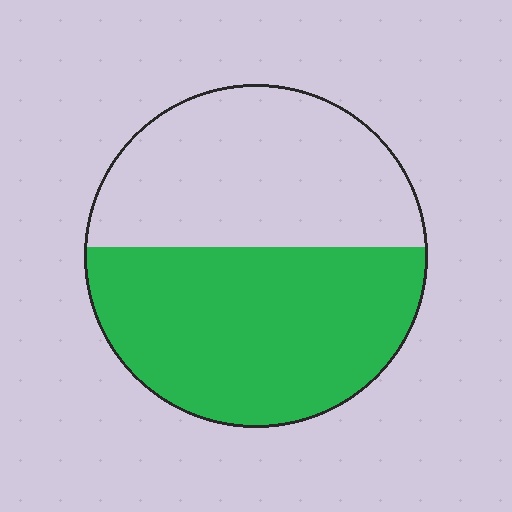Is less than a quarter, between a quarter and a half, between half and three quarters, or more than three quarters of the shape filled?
Between half and three quarters.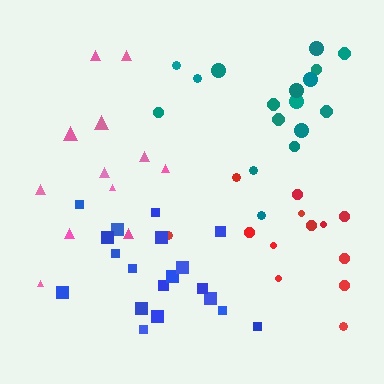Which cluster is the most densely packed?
Blue.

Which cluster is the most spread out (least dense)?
Pink.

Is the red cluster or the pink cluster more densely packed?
Red.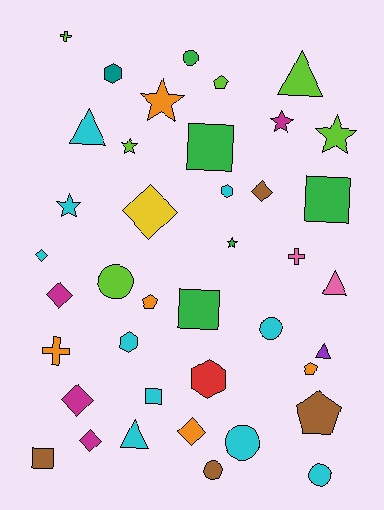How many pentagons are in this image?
There are 4 pentagons.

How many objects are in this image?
There are 40 objects.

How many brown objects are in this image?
There are 4 brown objects.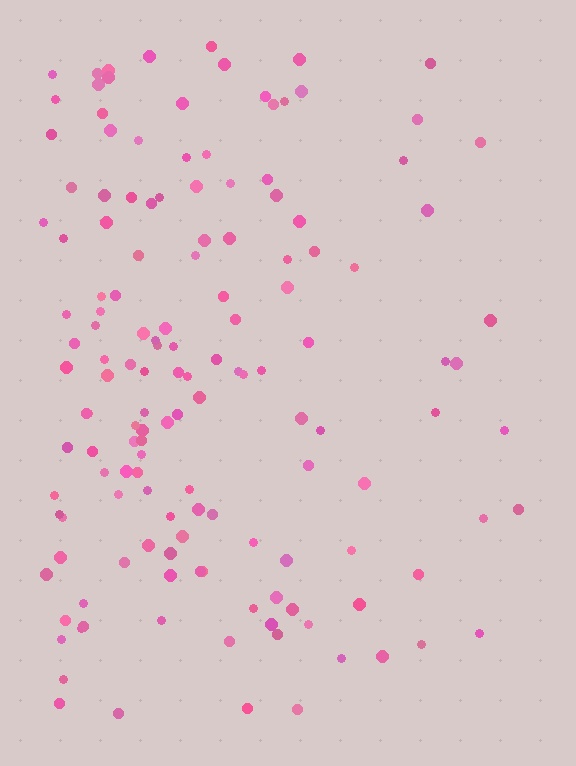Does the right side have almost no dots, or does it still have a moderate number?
Still a moderate number, just noticeably fewer than the left.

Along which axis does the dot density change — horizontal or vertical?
Horizontal.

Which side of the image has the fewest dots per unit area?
The right.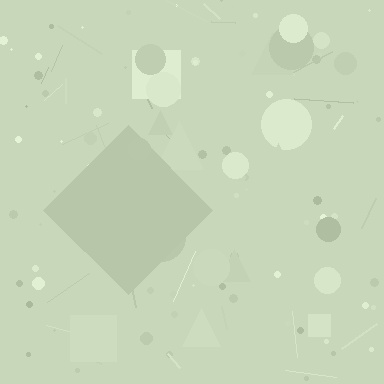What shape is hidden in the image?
A diamond is hidden in the image.